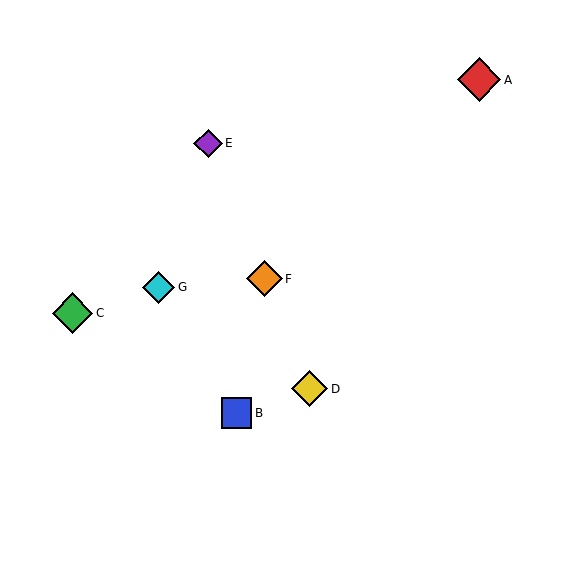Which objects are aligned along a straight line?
Objects D, E, F are aligned along a straight line.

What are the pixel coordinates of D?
Object D is at (310, 389).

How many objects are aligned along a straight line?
3 objects (D, E, F) are aligned along a straight line.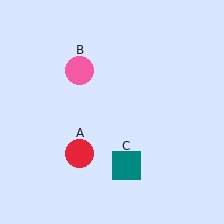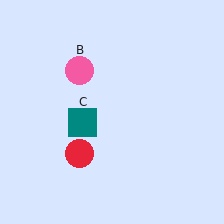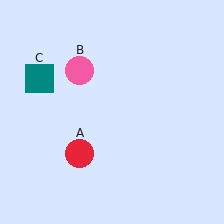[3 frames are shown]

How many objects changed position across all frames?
1 object changed position: teal square (object C).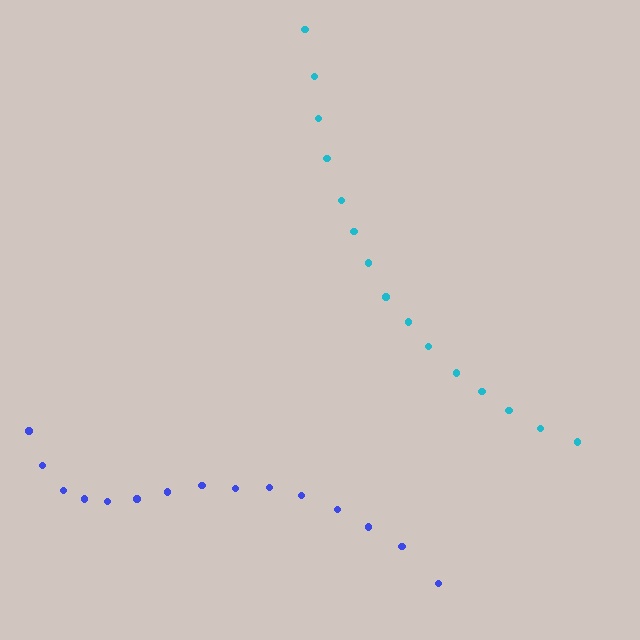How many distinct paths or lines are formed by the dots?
There are 2 distinct paths.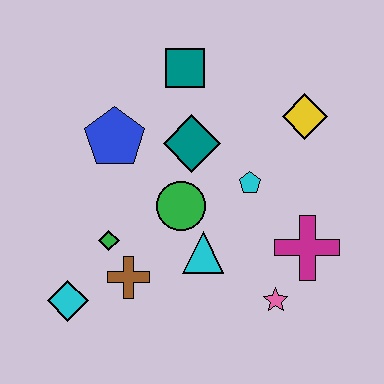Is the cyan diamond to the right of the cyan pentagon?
No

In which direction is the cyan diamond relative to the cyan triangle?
The cyan diamond is to the left of the cyan triangle.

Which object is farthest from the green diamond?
The yellow diamond is farthest from the green diamond.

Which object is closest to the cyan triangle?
The green circle is closest to the cyan triangle.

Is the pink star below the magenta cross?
Yes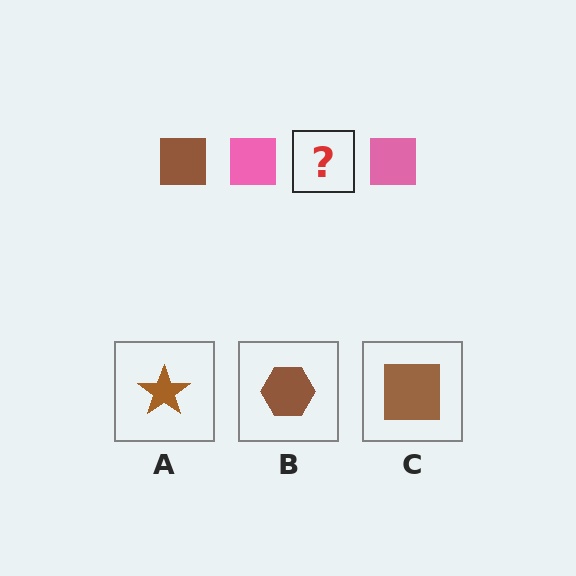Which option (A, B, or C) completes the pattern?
C.